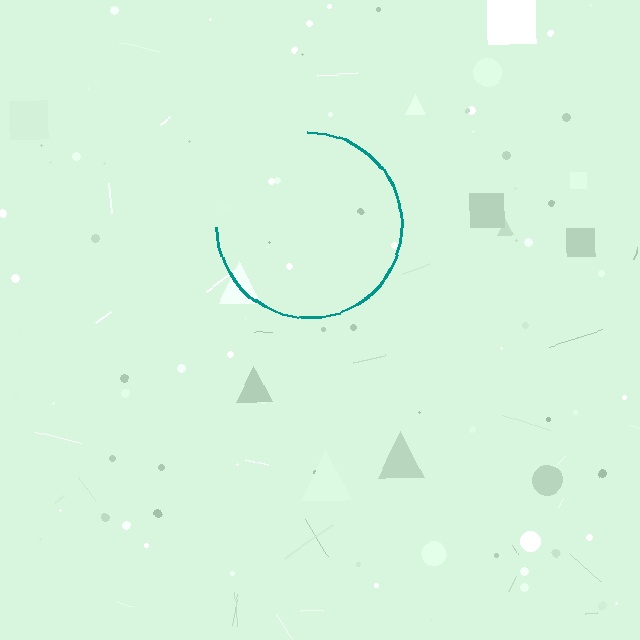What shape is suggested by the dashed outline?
The dashed outline suggests a circle.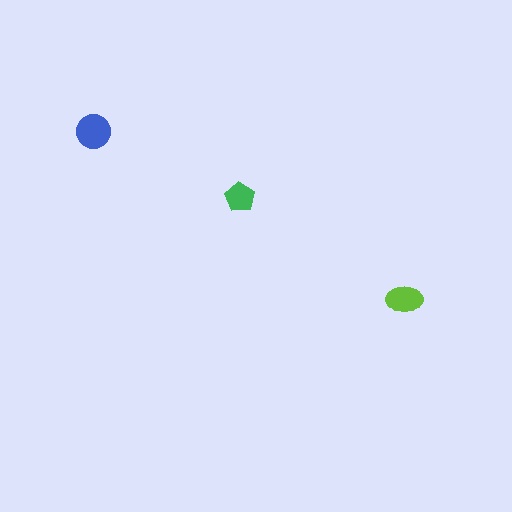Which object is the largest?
The blue circle.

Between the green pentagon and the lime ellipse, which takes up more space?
The lime ellipse.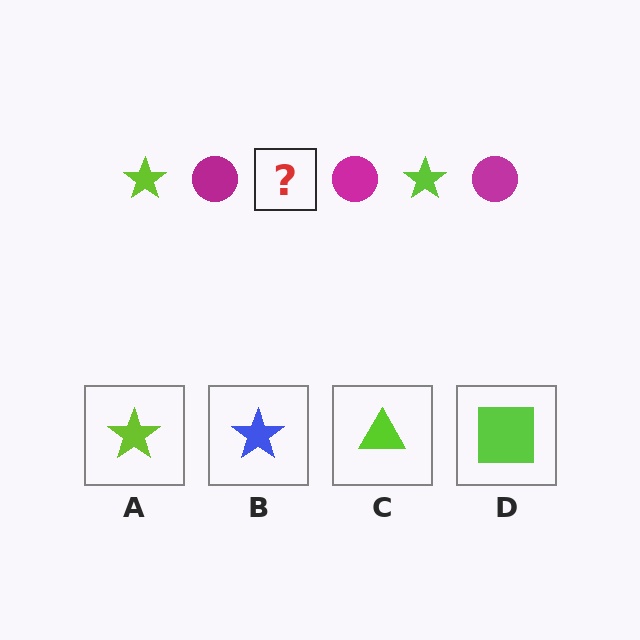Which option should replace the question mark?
Option A.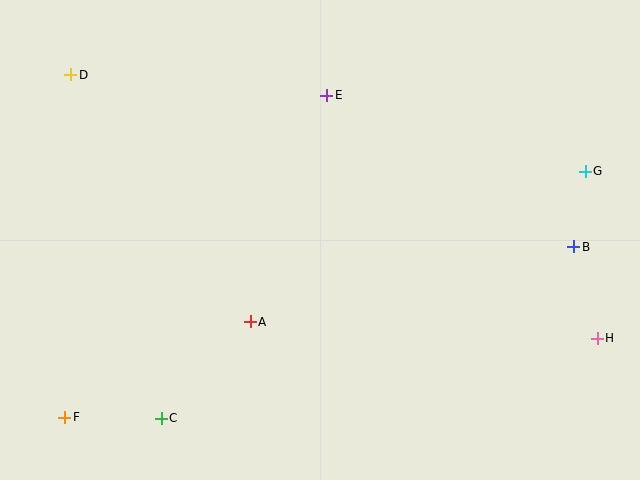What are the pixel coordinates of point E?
Point E is at (327, 95).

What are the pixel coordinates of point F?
Point F is at (65, 417).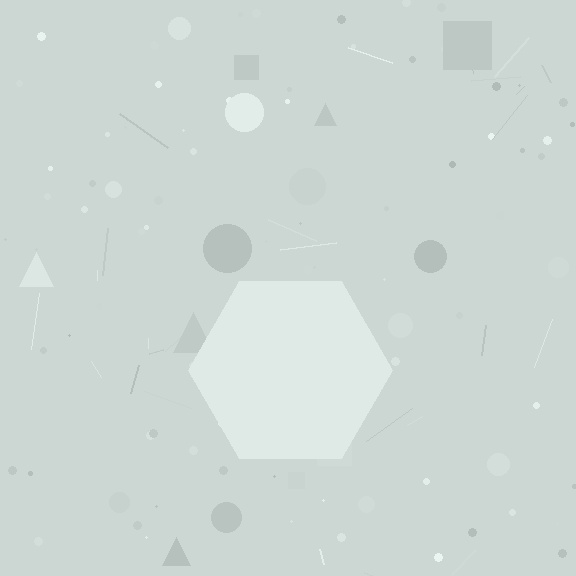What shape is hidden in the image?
A hexagon is hidden in the image.